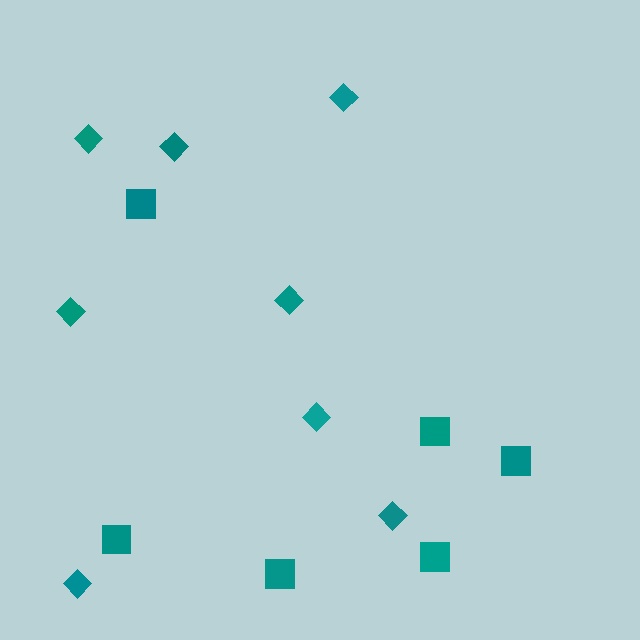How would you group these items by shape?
There are 2 groups: one group of squares (6) and one group of diamonds (8).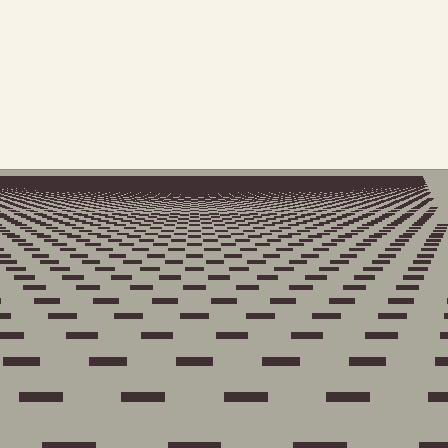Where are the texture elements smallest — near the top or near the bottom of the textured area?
Near the top.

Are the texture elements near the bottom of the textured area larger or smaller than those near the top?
Larger. Near the bottom, elements are closer to the viewer and appear at a bigger on-screen size.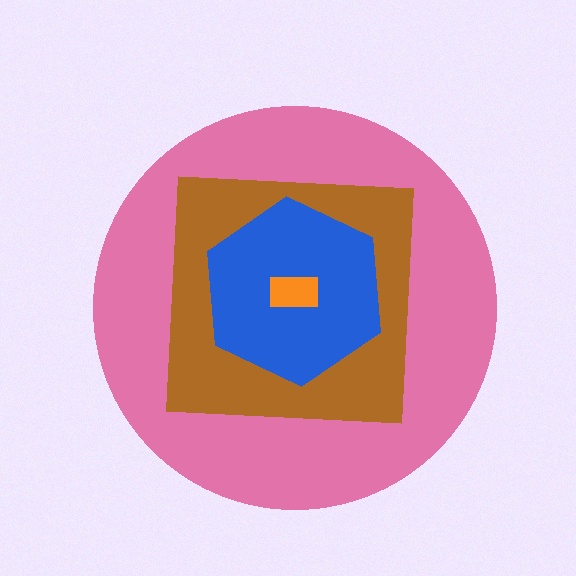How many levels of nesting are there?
4.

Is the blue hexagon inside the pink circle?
Yes.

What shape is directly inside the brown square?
The blue hexagon.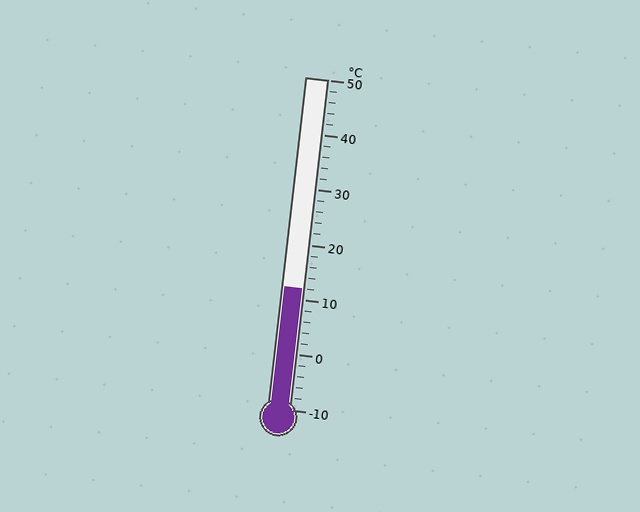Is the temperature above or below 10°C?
The temperature is above 10°C.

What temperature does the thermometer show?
The thermometer shows approximately 12°C.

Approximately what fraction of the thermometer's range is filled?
The thermometer is filled to approximately 35% of its range.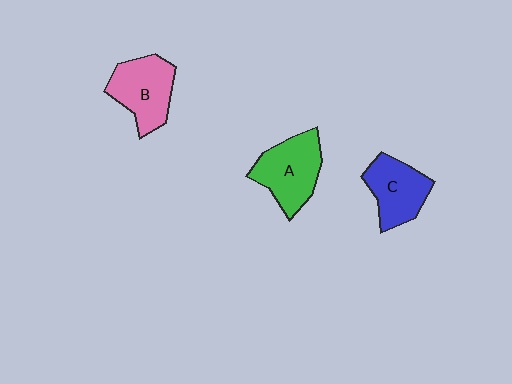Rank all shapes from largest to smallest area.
From largest to smallest: A (green), B (pink), C (blue).